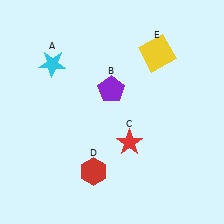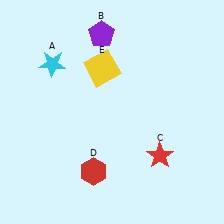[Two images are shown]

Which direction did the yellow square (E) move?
The yellow square (E) moved left.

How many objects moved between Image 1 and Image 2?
3 objects moved between the two images.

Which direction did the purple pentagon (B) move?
The purple pentagon (B) moved up.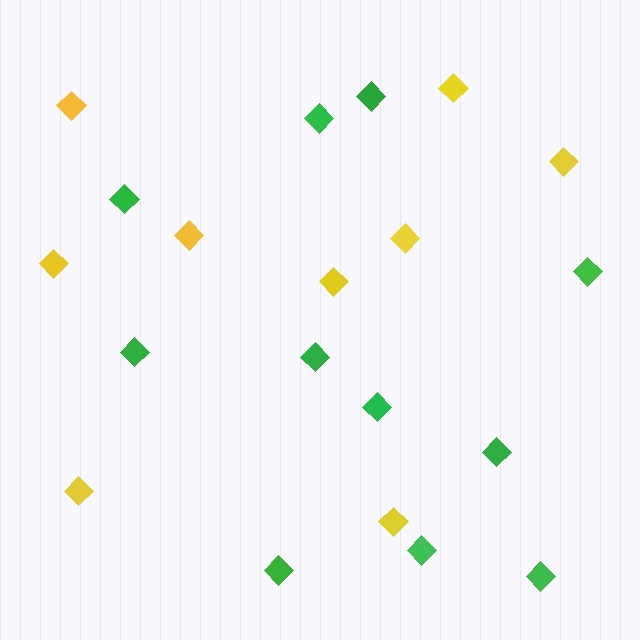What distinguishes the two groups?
There are 2 groups: one group of green diamonds (11) and one group of yellow diamonds (9).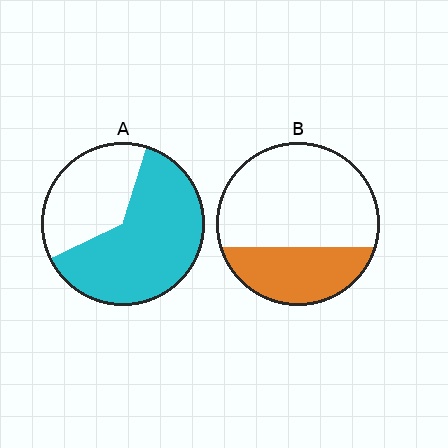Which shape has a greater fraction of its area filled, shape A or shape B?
Shape A.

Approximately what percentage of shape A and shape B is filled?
A is approximately 65% and B is approximately 30%.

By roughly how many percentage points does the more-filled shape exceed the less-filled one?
By roughly 30 percentage points (A over B).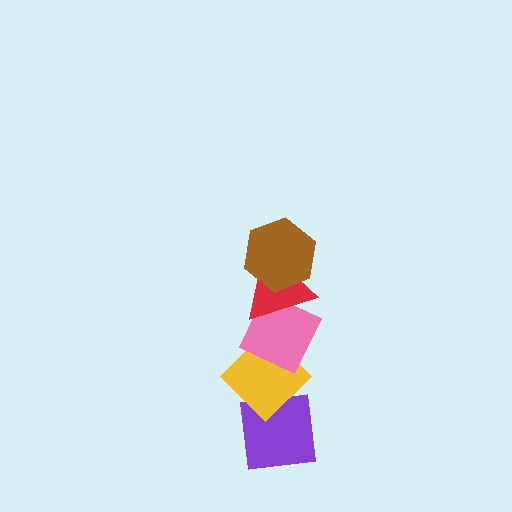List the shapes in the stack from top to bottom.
From top to bottom: the brown hexagon, the red triangle, the pink diamond, the yellow diamond, the purple square.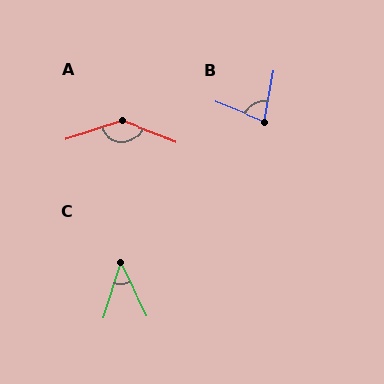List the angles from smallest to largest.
C (43°), B (78°), A (141°).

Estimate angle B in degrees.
Approximately 78 degrees.